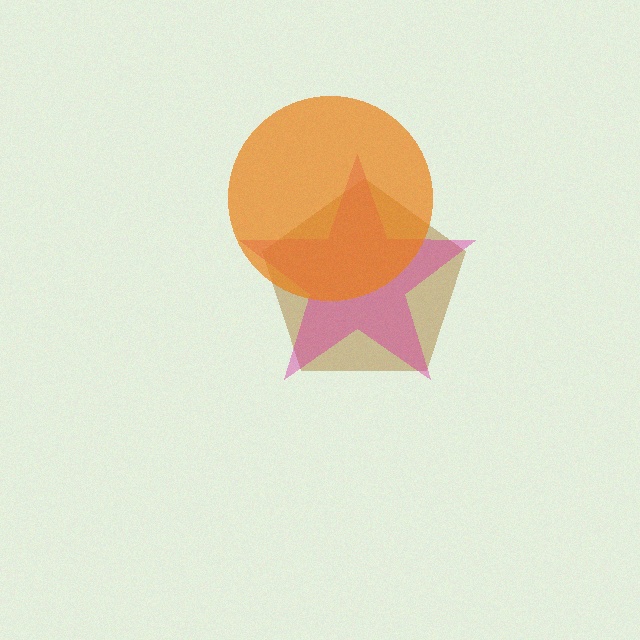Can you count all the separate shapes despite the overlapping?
Yes, there are 3 separate shapes.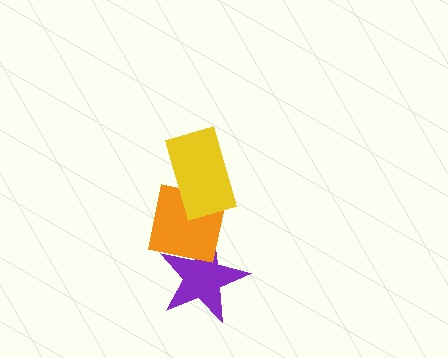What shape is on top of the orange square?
The yellow rectangle is on top of the orange square.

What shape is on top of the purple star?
The orange square is on top of the purple star.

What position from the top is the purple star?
The purple star is 3rd from the top.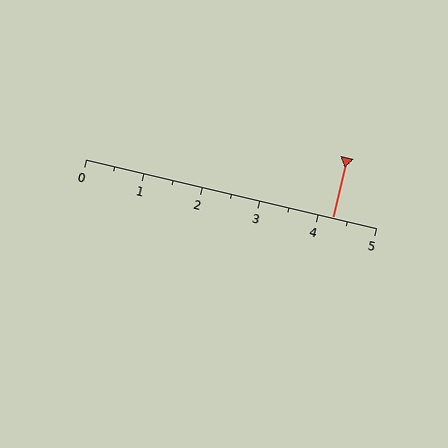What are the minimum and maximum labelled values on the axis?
The axis runs from 0 to 5.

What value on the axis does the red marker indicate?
The marker indicates approximately 4.2.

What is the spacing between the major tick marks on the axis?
The major ticks are spaced 1 apart.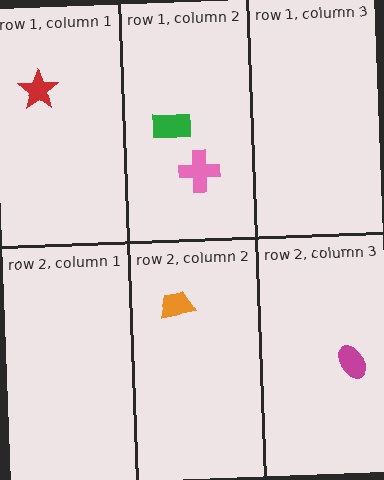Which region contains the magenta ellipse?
The row 2, column 3 region.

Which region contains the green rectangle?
The row 1, column 2 region.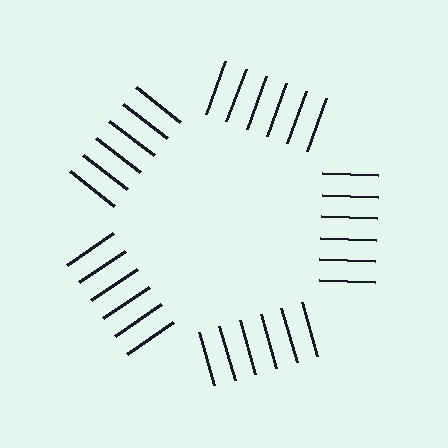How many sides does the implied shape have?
5 sides — the line-ends trace a pentagon.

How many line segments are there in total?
30 — 6 along each of the 5 edges.